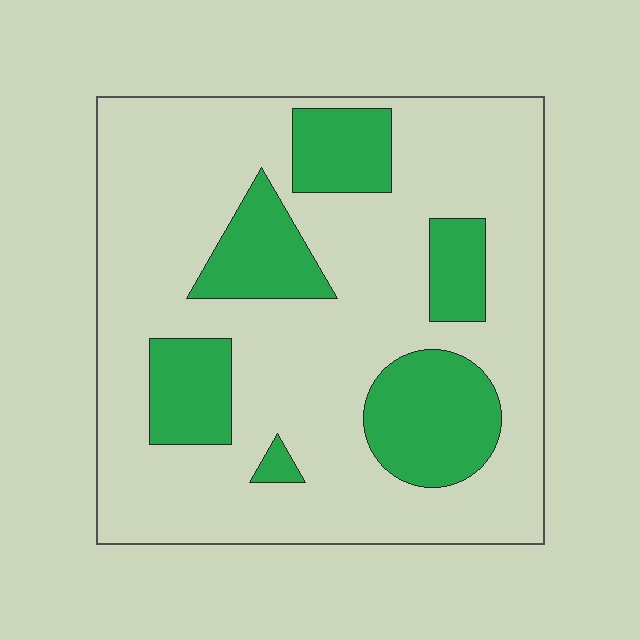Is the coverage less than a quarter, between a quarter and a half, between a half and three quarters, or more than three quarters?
Less than a quarter.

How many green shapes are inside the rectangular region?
6.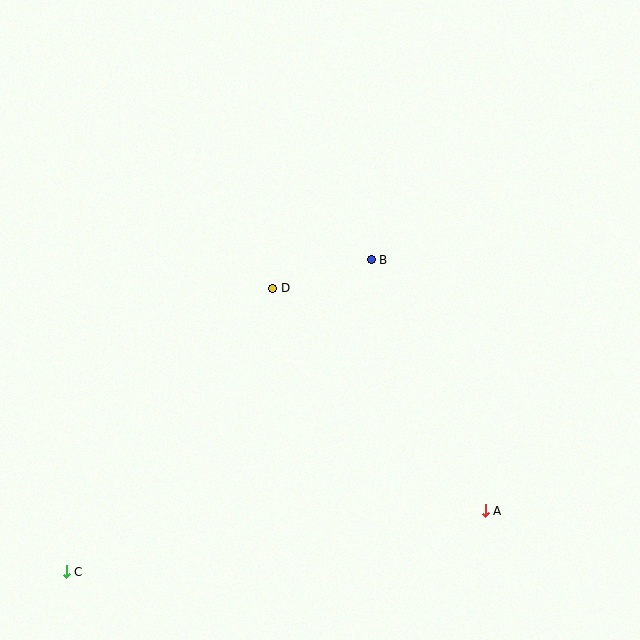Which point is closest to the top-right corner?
Point B is closest to the top-right corner.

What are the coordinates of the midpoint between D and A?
The midpoint between D and A is at (379, 400).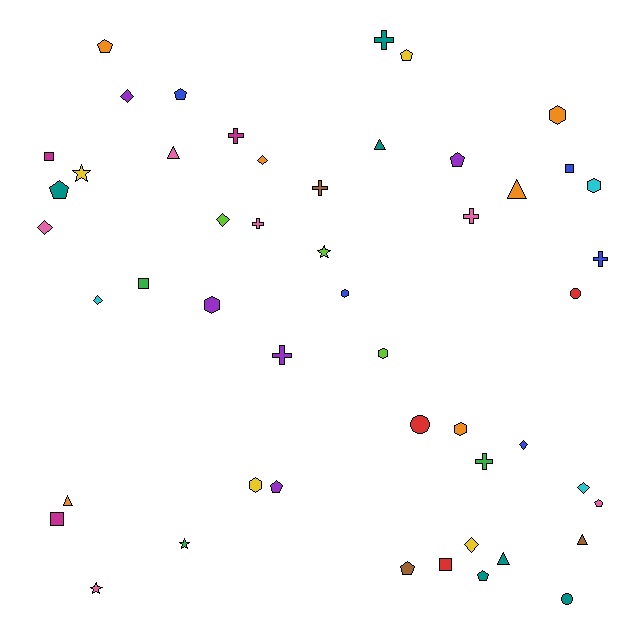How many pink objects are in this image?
There are 6 pink objects.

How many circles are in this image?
There are 3 circles.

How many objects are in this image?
There are 50 objects.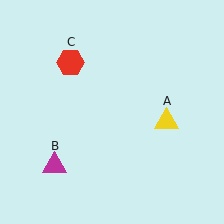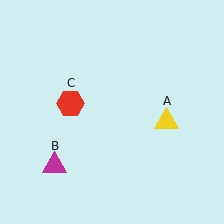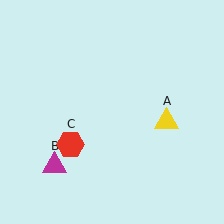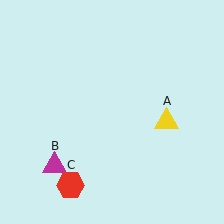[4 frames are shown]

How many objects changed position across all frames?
1 object changed position: red hexagon (object C).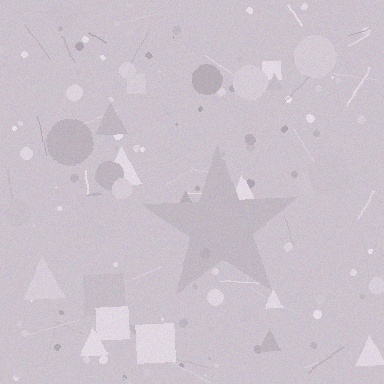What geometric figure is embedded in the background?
A star is embedded in the background.